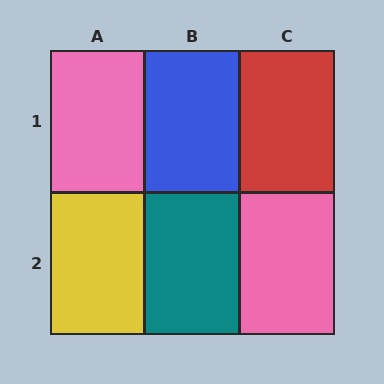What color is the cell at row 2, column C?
Pink.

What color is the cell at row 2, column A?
Yellow.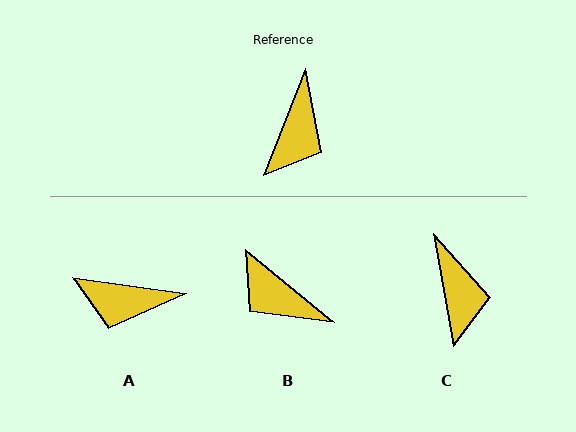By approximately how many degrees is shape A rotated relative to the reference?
Approximately 76 degrees clockwise.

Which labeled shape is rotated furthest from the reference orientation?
B, about 108 degrees away.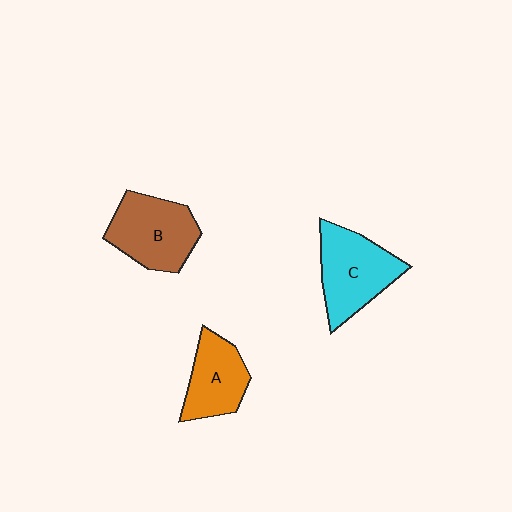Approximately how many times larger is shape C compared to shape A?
Approximately 1.3 times.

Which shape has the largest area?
Shape C (cyan).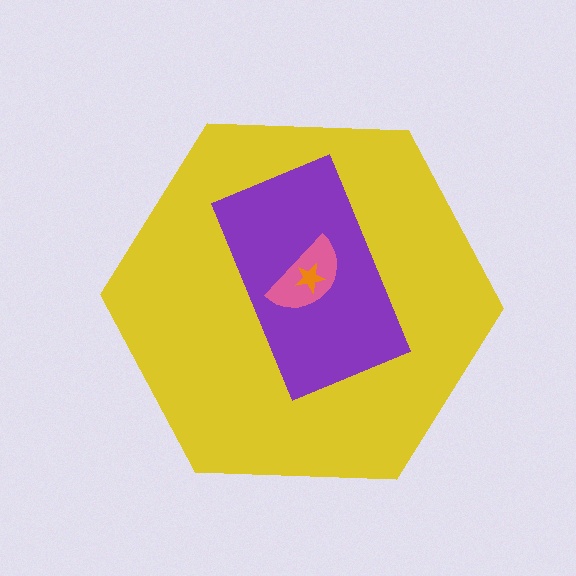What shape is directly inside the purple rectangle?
The pink semicircle.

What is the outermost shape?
The yellow hexagon.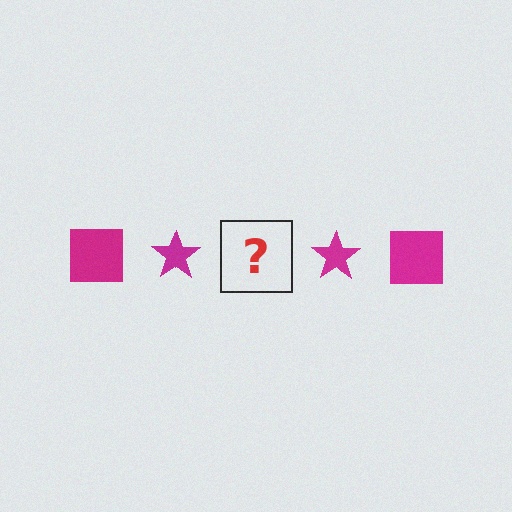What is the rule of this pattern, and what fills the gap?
The rule is that the pattern cycles through square, star shapes in magenta. The gap should be filled with a magenta square.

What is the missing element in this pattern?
The missing element is a magenta square.